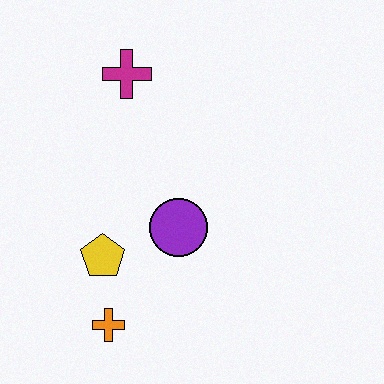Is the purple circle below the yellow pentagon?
No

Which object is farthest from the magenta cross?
The orange cross is farthest from the magenta cross.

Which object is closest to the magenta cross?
The purple circle is closest to the magenta cross.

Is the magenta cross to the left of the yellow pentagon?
No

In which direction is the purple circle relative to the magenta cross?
The purple circle is below the magenta cross.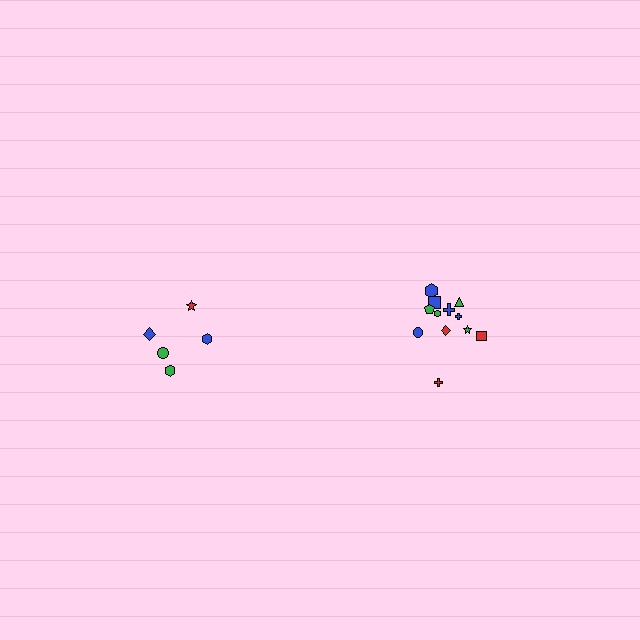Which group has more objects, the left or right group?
The right group.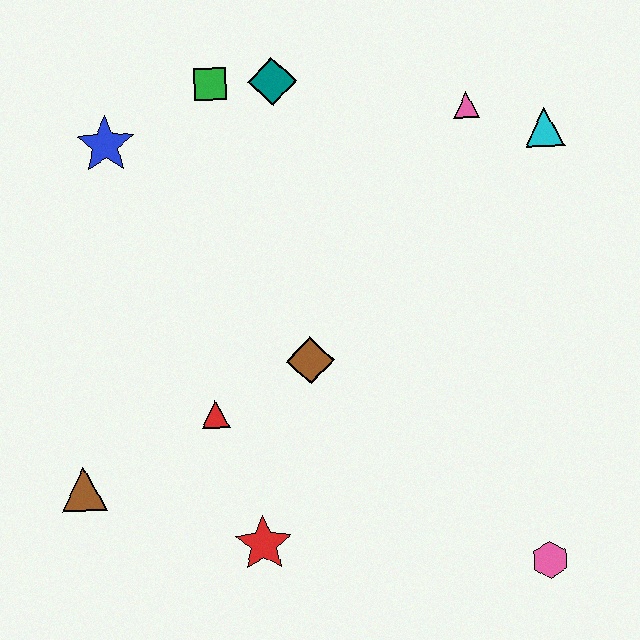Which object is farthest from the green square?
The pink hexagon is farthest from the green square.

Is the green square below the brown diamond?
No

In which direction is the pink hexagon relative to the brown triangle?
The pink hexagon is to the right of the brown triangle.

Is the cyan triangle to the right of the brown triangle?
Yes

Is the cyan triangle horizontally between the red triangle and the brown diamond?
No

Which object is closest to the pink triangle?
The cyan triangle is closest to the pink triangle.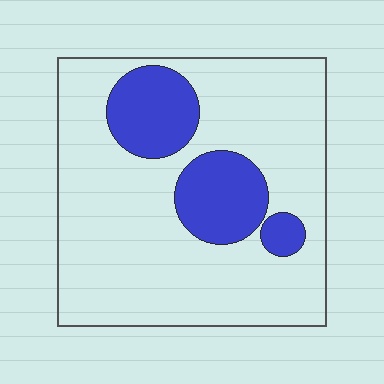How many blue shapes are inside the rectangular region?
3.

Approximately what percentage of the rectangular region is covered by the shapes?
Approximately 20%.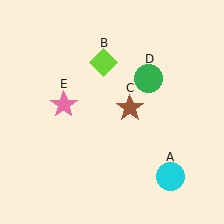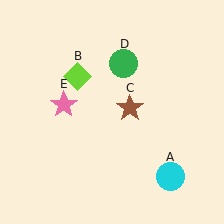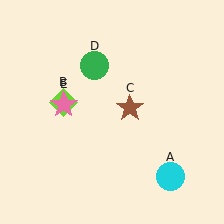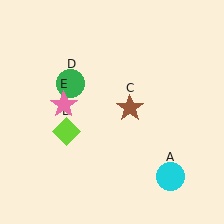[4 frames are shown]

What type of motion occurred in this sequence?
The lime diamond (object B), green circle (object D) rotated counterclockwise around the center of the scene.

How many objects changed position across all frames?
2 objects changed position: lime diamond (object B), green circle (object D).